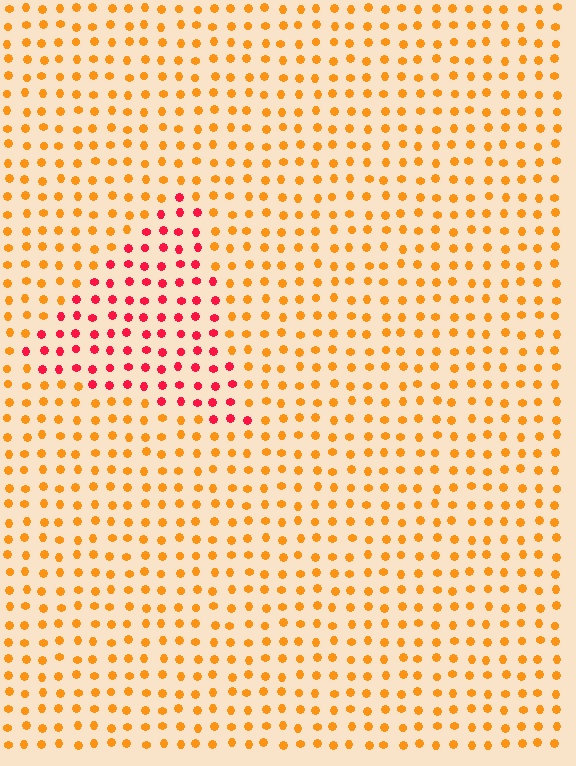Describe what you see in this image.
The image is filled with small orange elements in a uniform arrangement. A triangle-shaped region is visible where the elements are tinted to a slightly different hue, forming a subtle color boundary.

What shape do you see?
I see a triangle.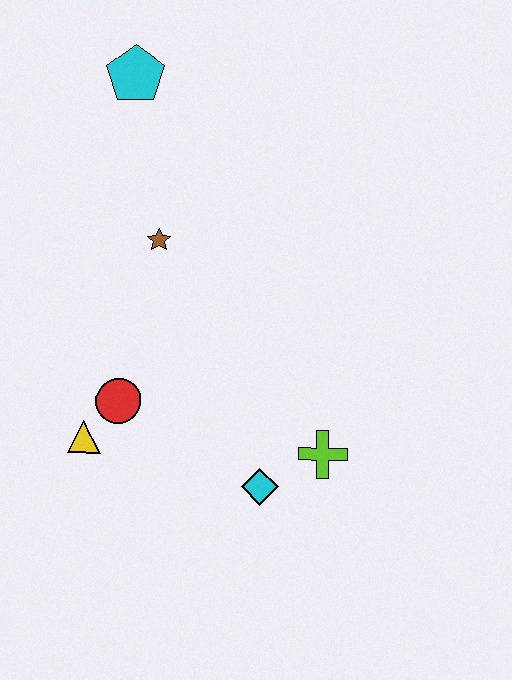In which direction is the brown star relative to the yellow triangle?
The brown star is above the yellow triangle.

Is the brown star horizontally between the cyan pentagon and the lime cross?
Yes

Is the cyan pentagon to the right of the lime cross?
No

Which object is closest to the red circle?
The yellow triangle is closest to the red circle.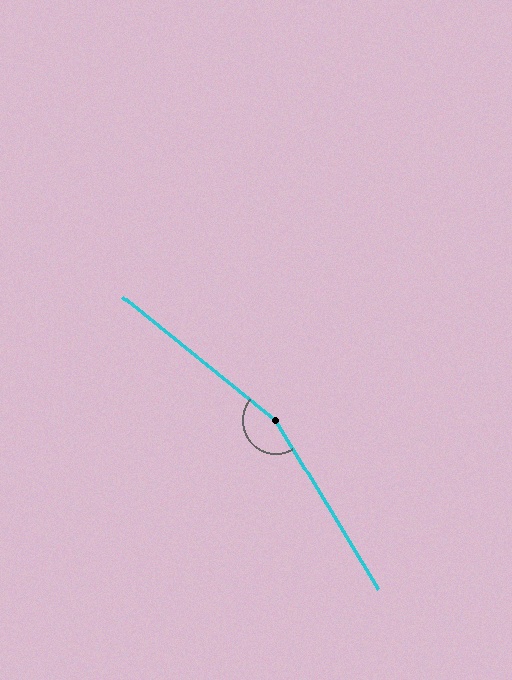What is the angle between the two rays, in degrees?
Approximately 160 degrees.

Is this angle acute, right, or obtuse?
It is obtuse.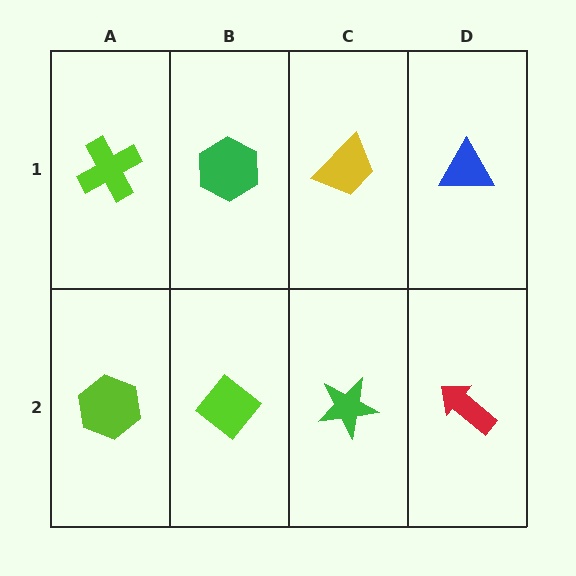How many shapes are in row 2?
4 shapes.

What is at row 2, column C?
A green star.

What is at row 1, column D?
A blue triangle.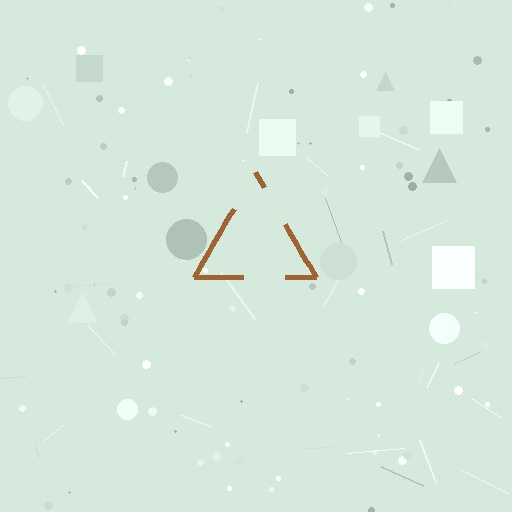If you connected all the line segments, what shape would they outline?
They would outline a triangle.